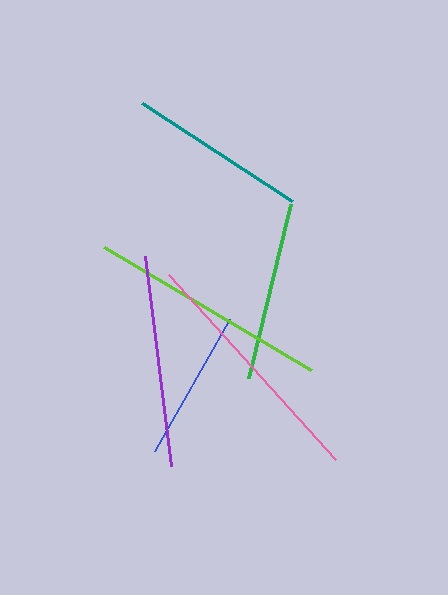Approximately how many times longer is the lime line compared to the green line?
The lime line is approximately 1.3 times the length of the green line.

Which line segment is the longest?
The pink line is the longest at approximately 249 pixels.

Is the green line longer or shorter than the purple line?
The purple line is longer than the green line.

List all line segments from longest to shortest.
From longest to shortest: pink, lime, purple, teal, green, blue.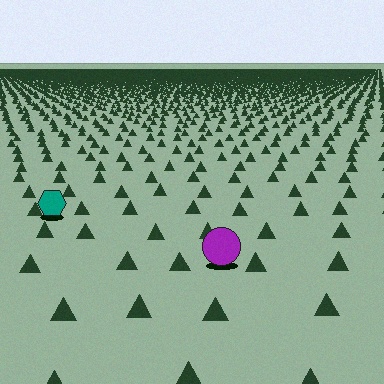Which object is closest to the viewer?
The purple circle is closest. The texture marks near it are larger and more spread out.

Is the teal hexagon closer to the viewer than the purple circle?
No. The purple circle is closer — you can tell from the texture gradient: the ground texture is coarser near it.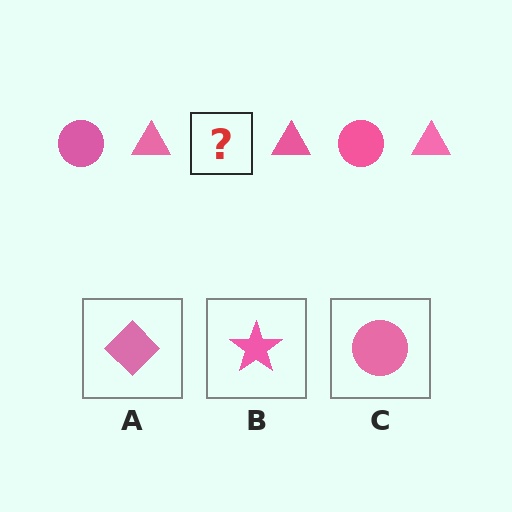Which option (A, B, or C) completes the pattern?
C.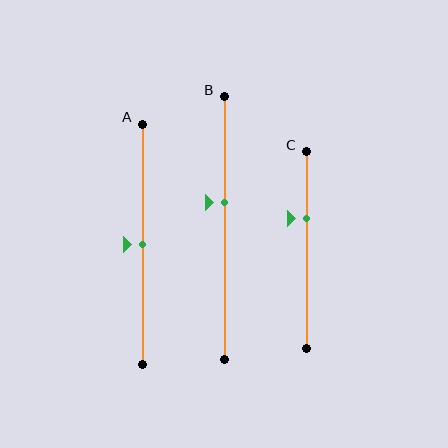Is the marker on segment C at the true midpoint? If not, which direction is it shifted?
No, the marker on segment C is shifted upward by about 16% of the segment length.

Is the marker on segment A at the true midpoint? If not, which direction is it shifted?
Yes, the marker on segment A is at the true midpoint.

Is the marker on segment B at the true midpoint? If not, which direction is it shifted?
No, the marker on segment B is shifted upward by about 10% of the segment length.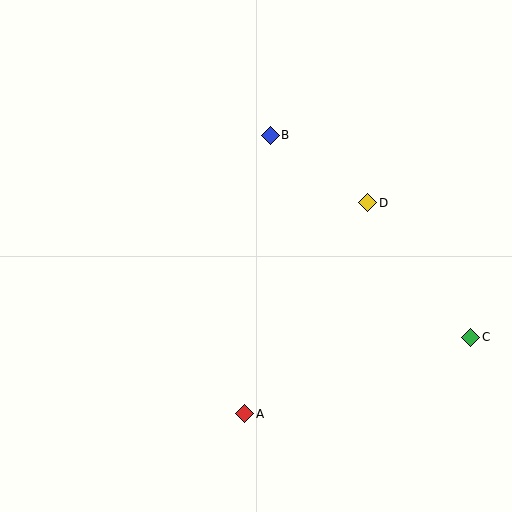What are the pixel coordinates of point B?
Point B is at (270, 135).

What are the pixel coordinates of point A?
Point A is at (245, 414).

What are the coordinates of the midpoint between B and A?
The midpoint between B and A is at (257, 274).